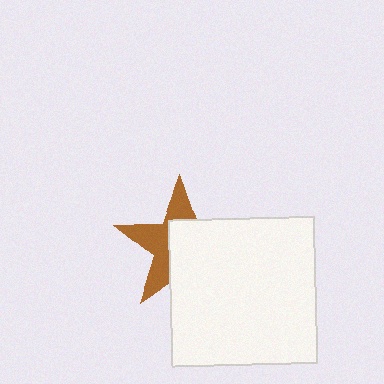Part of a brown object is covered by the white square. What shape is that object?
It is a star.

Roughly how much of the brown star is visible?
A small part of it is visible (roughly 45%).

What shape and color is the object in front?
The object in front is a white square.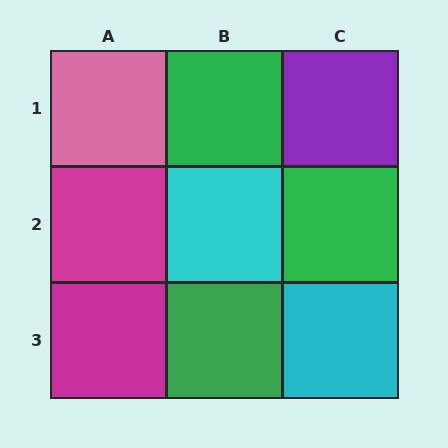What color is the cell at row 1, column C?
Purple.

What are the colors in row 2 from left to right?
Magenta, cyan, green.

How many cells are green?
3 cells are green.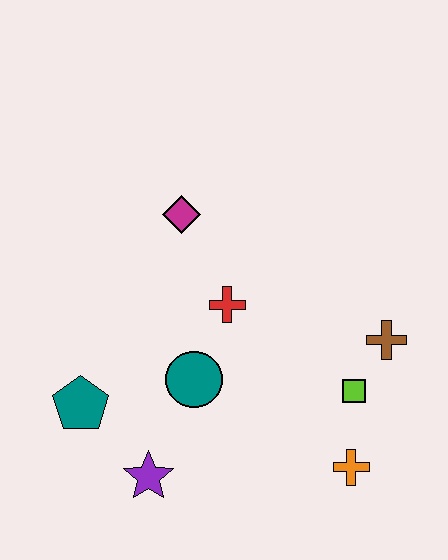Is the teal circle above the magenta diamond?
No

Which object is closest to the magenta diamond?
The red cross is closest to the magenta diamond.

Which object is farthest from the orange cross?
The magenta diamond is farthest from the orange cross.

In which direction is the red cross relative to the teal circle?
The red cross is above the teal circle.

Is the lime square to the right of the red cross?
Yes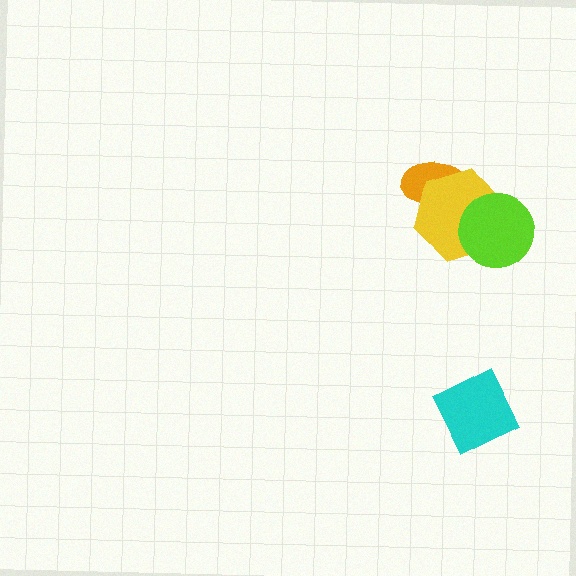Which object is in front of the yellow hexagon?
The lime circle is in front of the yellow hexagon.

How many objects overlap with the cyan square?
0 objects overlap with the cyan square.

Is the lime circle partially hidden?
No, no other shape covers it.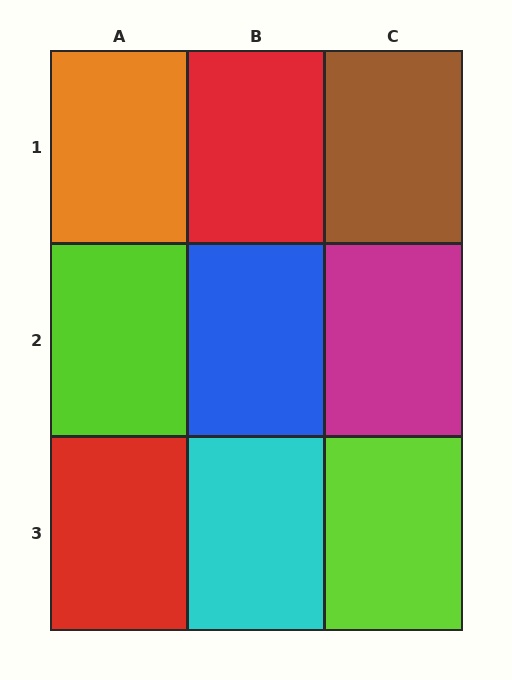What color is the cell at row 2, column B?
Blue.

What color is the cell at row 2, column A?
Lime.